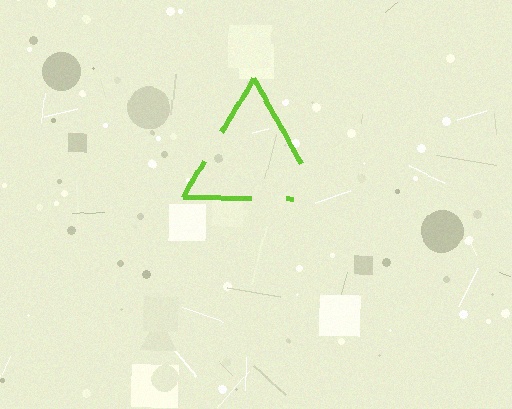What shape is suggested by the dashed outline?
The dashed outline suggests a triangle.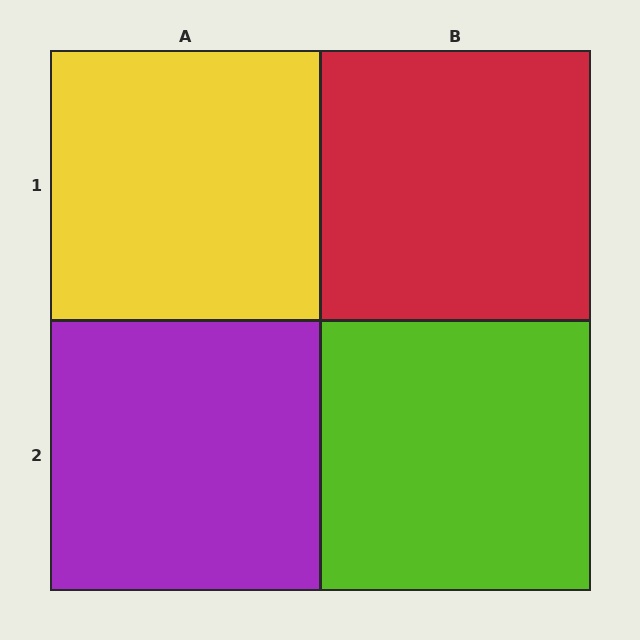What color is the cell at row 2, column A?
Purple.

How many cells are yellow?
1 cell is yellow.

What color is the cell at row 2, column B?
Lime.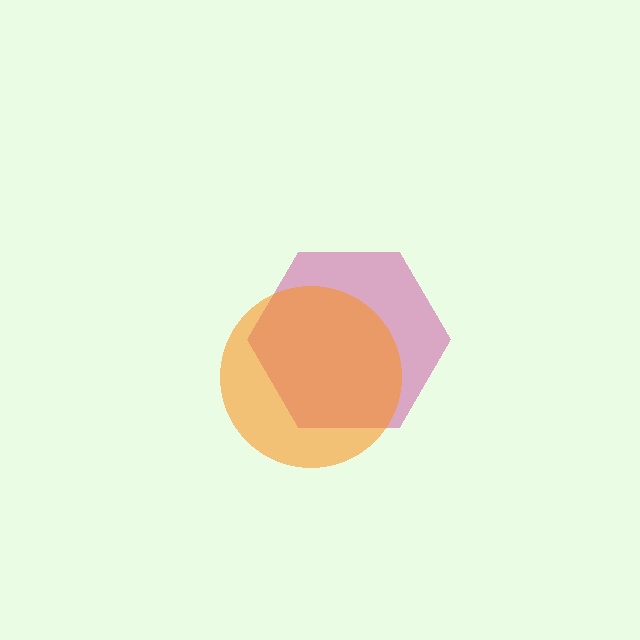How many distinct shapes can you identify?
There are 2 distinct shapes: a magenta hexagon, an orange circle.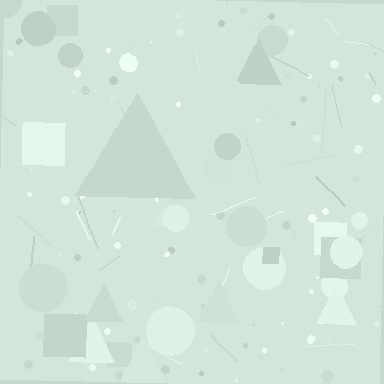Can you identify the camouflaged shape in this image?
The camouflaged shape is a triangle.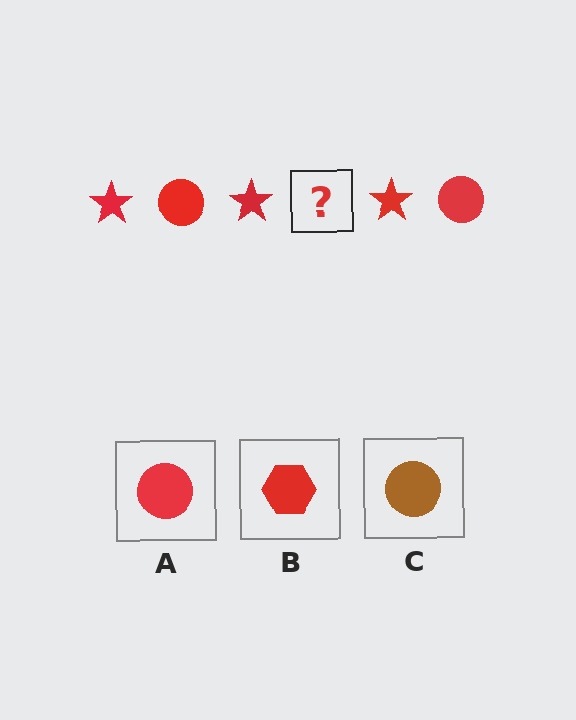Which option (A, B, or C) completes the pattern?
A.